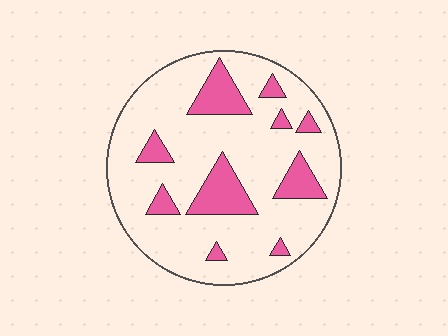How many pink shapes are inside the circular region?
10.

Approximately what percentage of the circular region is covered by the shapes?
Approximately 20%.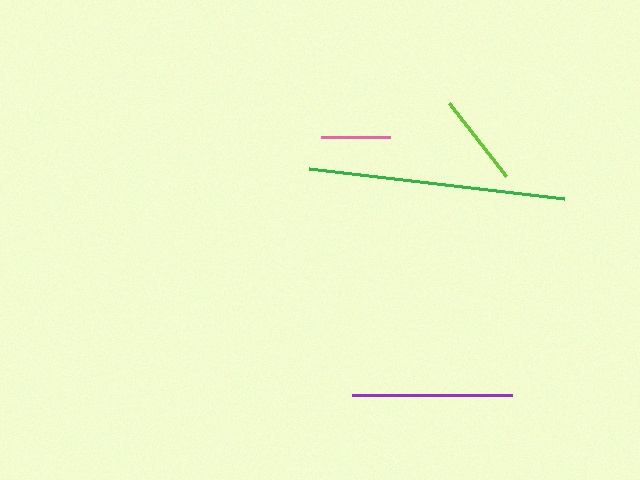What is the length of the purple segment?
The purple segment is approximately 159 pixels long.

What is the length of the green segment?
The green segment is approximately 257 pixels long.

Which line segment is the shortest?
The pink line is the shortest at approximately 69 pixels.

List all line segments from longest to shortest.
From longest to shortest: green, purple, lime, pink.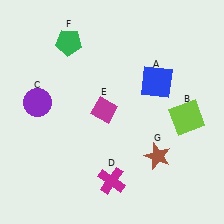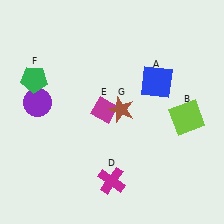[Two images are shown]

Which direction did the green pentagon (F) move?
The green pentagon (F) moved down.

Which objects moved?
The objects that moved are: the green pentagon (F), the brown star (G).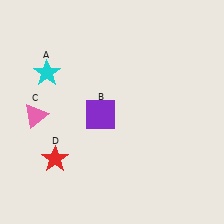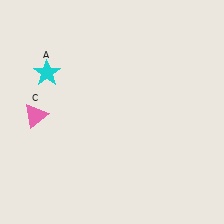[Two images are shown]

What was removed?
The purple square (B), the red star (D) were removed in Image 2.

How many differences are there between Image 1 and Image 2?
There are 2 differences between the two images.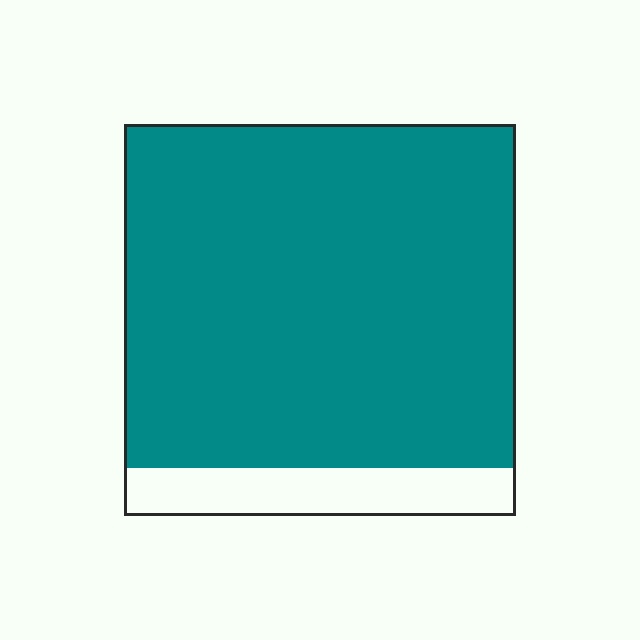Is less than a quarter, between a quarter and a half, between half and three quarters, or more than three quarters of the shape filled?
More than three quarters.